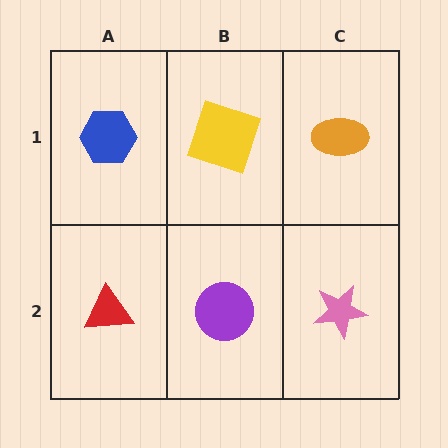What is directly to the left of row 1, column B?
A blue hexagon.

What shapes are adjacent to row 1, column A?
A red triangle (row 2, column A), a yellow square (row 1, column B).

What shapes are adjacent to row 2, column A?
A blue hexagon (row 1, column A), a purple circle (row 2, column B).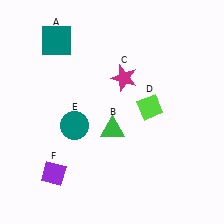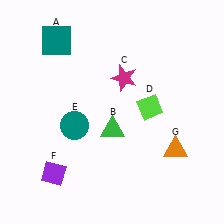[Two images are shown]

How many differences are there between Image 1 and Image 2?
There is 1 difference between the two images.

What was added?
An orange triangle (G) was added in Image 2.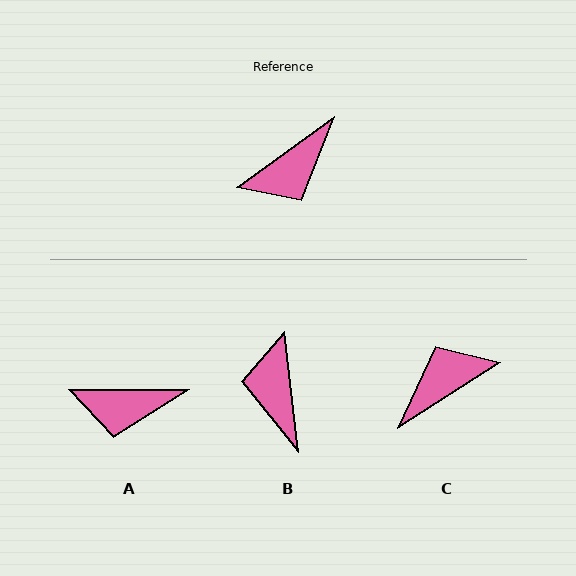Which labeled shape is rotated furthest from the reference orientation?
C, about 177 degrees away.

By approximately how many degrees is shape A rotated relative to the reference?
Approximately 36 degrees clockwise.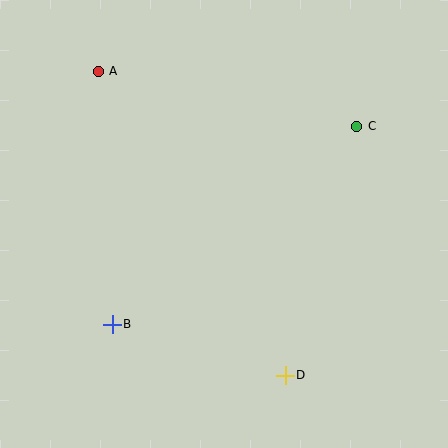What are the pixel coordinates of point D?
Point D is at (285, 375).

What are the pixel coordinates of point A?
Point A is at (98, 71).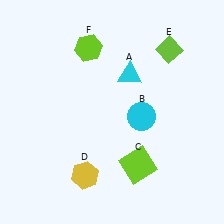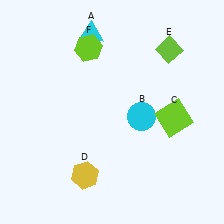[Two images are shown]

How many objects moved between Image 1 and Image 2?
2 objects moved between the two images.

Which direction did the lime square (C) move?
The lime square (C) moved up.